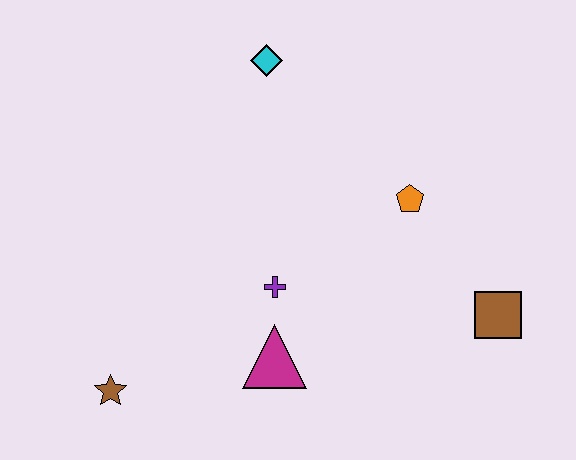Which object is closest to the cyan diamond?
The orange pentagon is closest to the cyan diamond.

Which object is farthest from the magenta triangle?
The cyan diamond is farthest from the magenta triangle.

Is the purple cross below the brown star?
No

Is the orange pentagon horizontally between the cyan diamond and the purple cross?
No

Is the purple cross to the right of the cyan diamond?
Yes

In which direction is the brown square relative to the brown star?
The brown square is to the right of the brown star.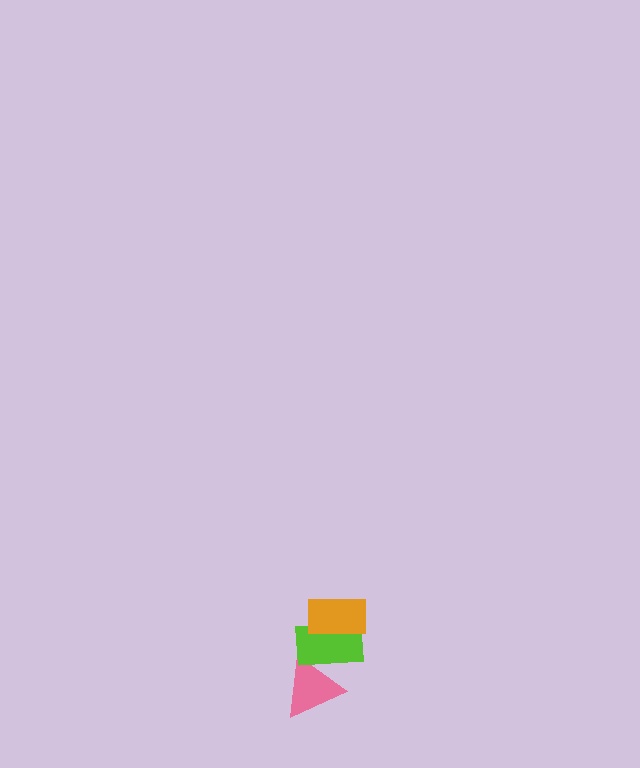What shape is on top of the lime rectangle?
The orange rectangle is on top of the lime rectangle.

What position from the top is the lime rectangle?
The lime rectangle is 2nd from the top.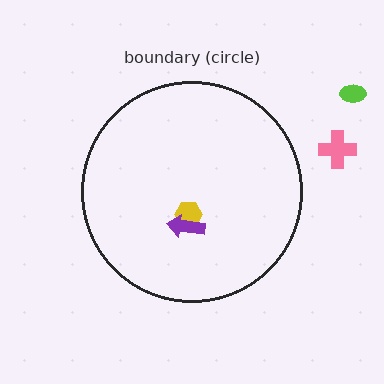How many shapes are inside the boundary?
2 inside, 2 outside.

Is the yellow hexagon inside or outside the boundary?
Inside.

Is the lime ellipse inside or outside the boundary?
Outside.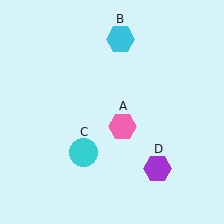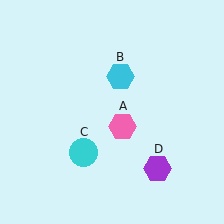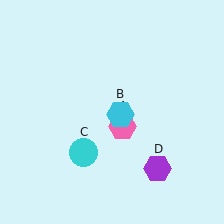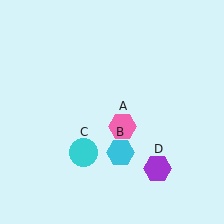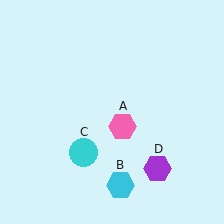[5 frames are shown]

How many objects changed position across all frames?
1 object changed position: cyan hexagon (object B).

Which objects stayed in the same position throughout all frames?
Pink hexagon (object A) and cyan circle (object C) and purple hexagon (object D) remained stationary.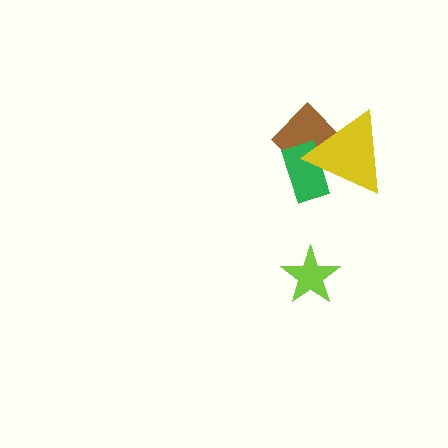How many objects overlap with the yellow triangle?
2 objects overlap with the yellow triangle.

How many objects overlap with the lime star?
0 objects overlap with the lime star.